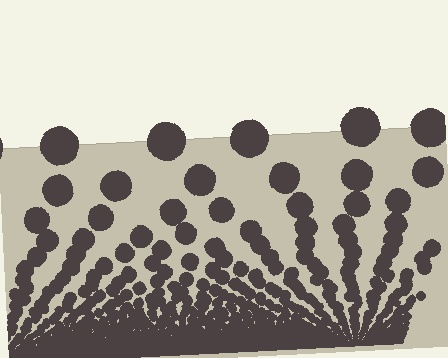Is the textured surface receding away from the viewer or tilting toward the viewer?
The surface appears to tilt toward the viewer. Texture elements get larger and sparser toward the top.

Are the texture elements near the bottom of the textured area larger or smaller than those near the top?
Smaller. The gradient is inverted — elements near the bottom are smaller and denser.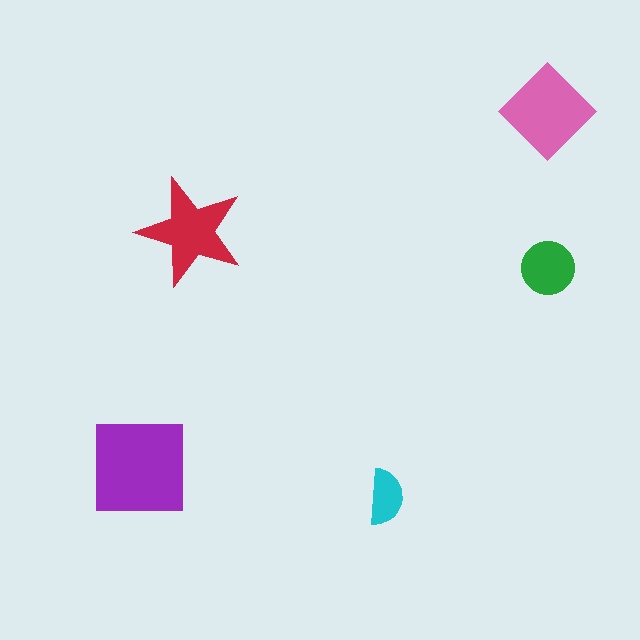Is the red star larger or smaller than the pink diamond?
Smaller.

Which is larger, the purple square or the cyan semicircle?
The purple square.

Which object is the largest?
The purple square.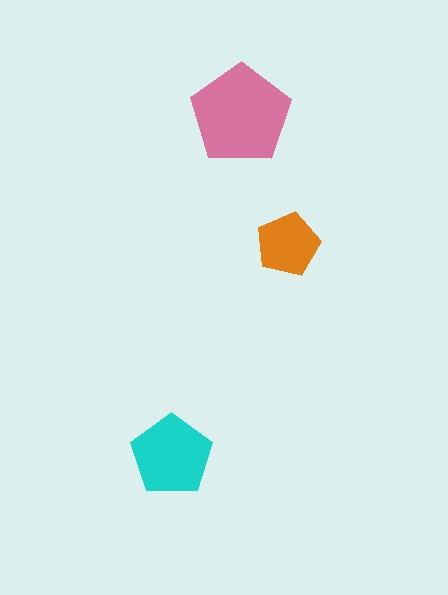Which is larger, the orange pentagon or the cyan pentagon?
The cyan one.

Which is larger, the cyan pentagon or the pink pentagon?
The pink one.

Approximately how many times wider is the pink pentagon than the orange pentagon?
About 1.5 times wider.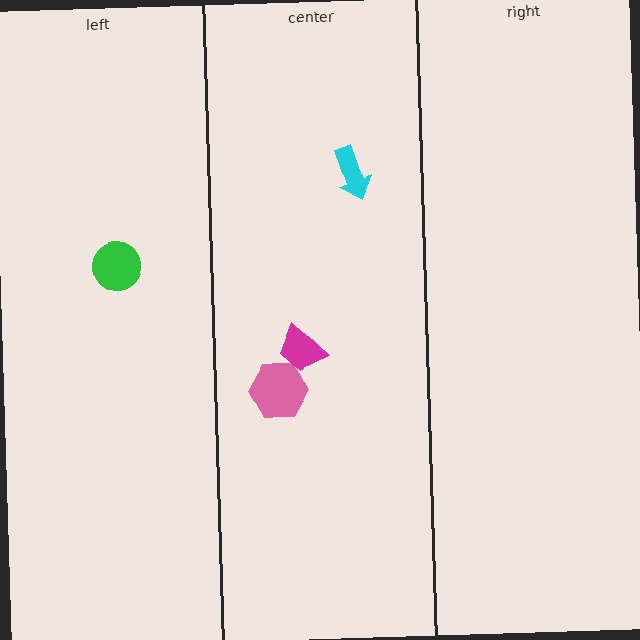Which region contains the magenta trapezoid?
The center region.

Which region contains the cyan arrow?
The center region.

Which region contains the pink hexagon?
The center region.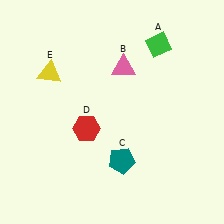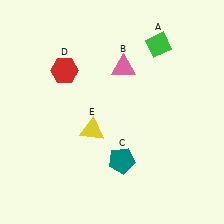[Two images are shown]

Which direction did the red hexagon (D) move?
The red hexagon (D) moved up.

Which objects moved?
The objects that moved are: the red hexagon (D), the yellow triangle (E).